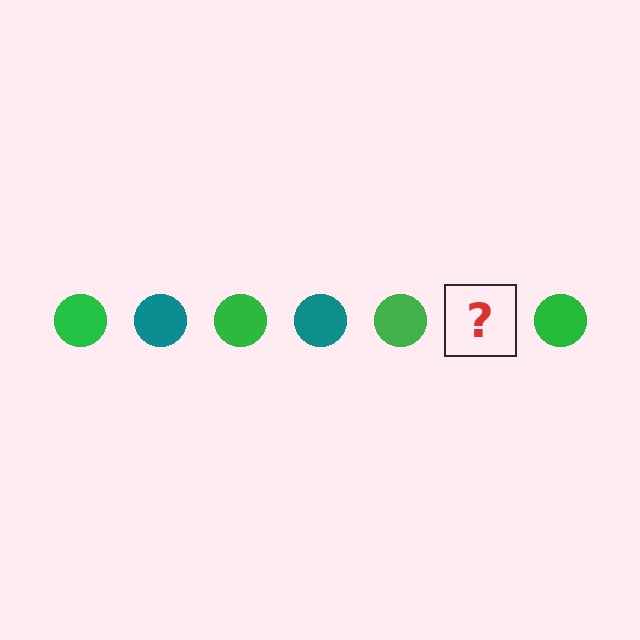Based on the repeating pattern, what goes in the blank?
The blank should be a teal circle.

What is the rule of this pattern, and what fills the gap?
The rule is that the pattern cycles through green, teal circles. The gap should be filled with a teal circle.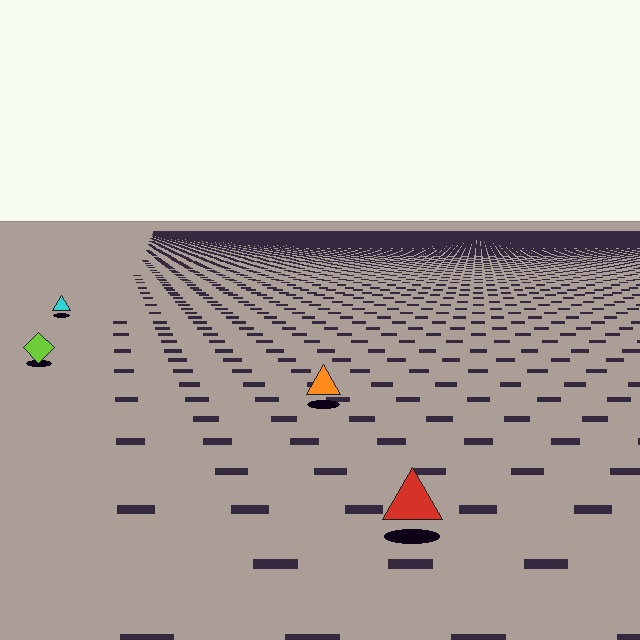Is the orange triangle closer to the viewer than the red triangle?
No. The red triangle is closer — you can tell from the texture gradient: the ground texture is coarser near it.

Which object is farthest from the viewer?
The cyan triangle is farthest from the viewer. It appears smaller and the ground texture around it is denser.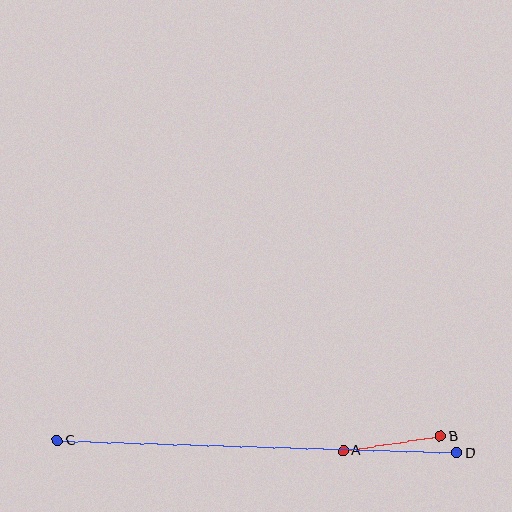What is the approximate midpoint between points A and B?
The midpoint is at approximately (392, 444) pixels.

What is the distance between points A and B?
The distance is approximately 98 pixels.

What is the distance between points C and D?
The distance is approximately 400 pixels.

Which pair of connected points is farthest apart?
Points C and D are farthest apart.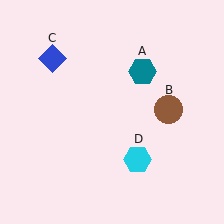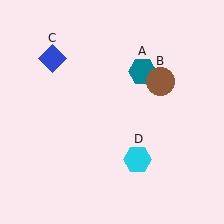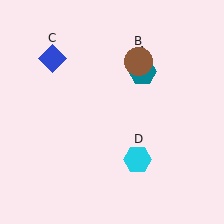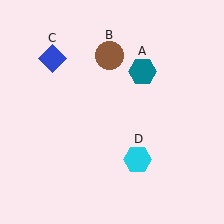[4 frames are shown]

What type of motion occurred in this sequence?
The brown circle (object B) rotated counterclockwise around the center of the scene.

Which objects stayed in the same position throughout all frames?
Teal hexagon (object A) and blue diamond (object C) and cyan hexagon (object D) remained stationary.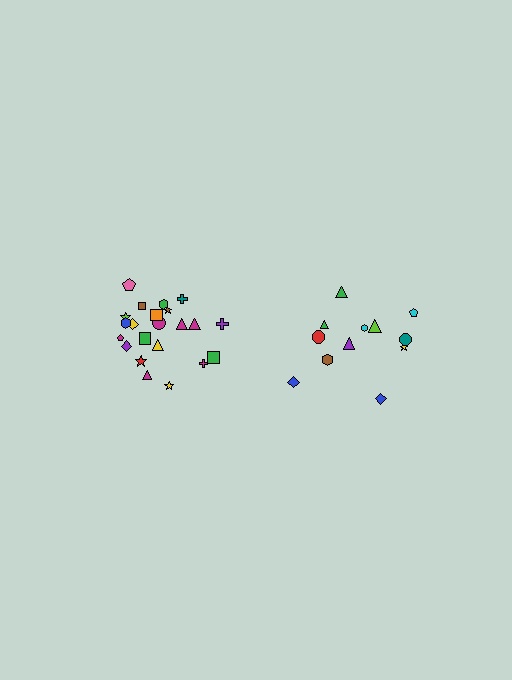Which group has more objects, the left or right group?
The left group.